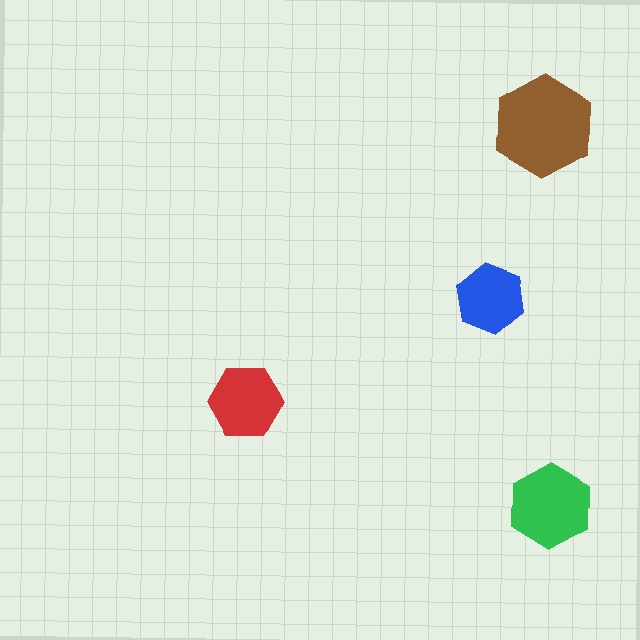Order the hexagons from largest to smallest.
the brown one, the green one, the red one, the blue one.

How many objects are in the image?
There are 4 objects in the image.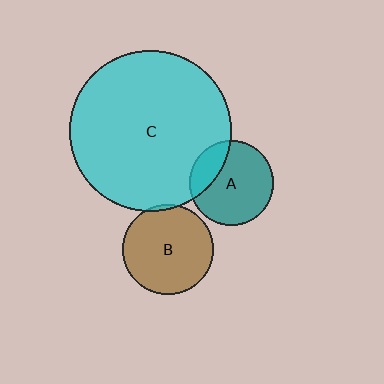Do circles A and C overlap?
Yes.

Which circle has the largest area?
Circle C (cyan).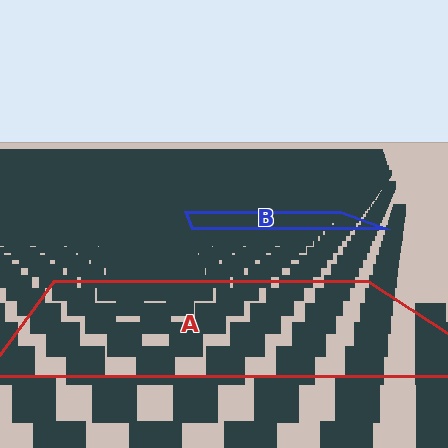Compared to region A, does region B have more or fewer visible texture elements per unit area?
Region B has more texture elements per unit area — they are packed more densely because it is farther away.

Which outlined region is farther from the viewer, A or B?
Region B is farther from the viewer — the texture elements inside it appear smaller and more densely packed.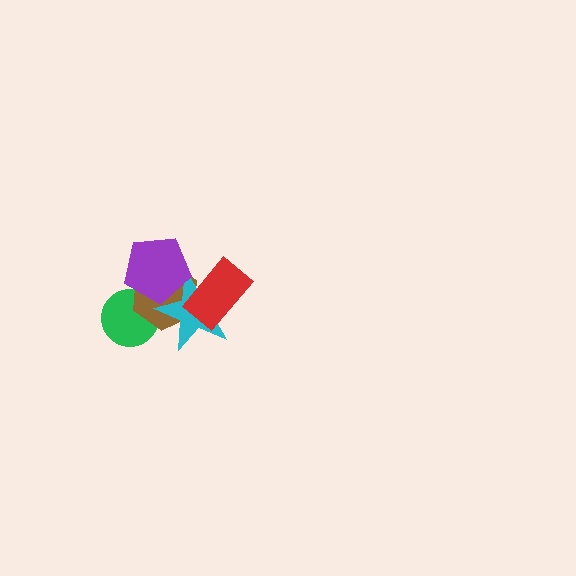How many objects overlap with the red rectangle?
2 objects overlap with the red rectangle.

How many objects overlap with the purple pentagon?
3 objects overlap with the purple pentagon.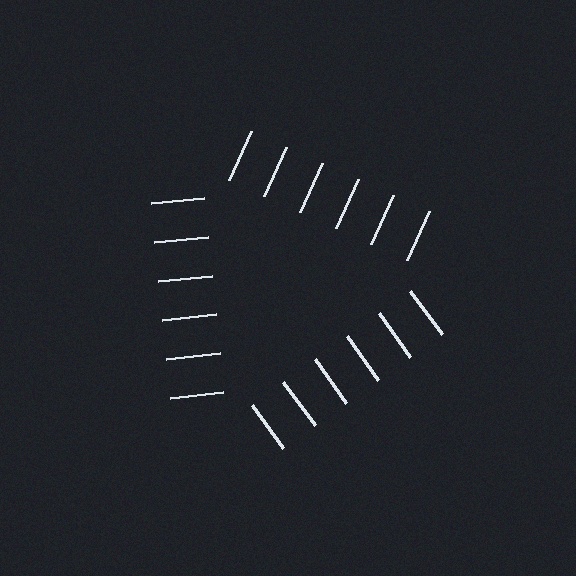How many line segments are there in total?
18 — 6 along each of the 3 edges.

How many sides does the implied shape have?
3 sides — the line-ends trace a triangle.